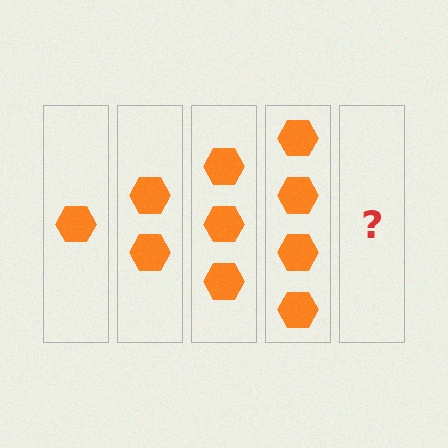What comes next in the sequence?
The next element should be 5 hexagons.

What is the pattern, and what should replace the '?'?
The pattern is that each step adds one more hexagon. The '?' should be 5 hexagons.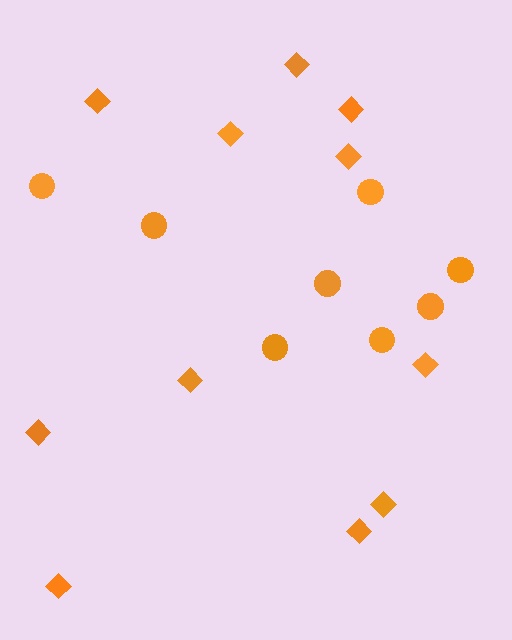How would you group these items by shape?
There are 2 groups: one group of diamonds (11) and one group of circles (8).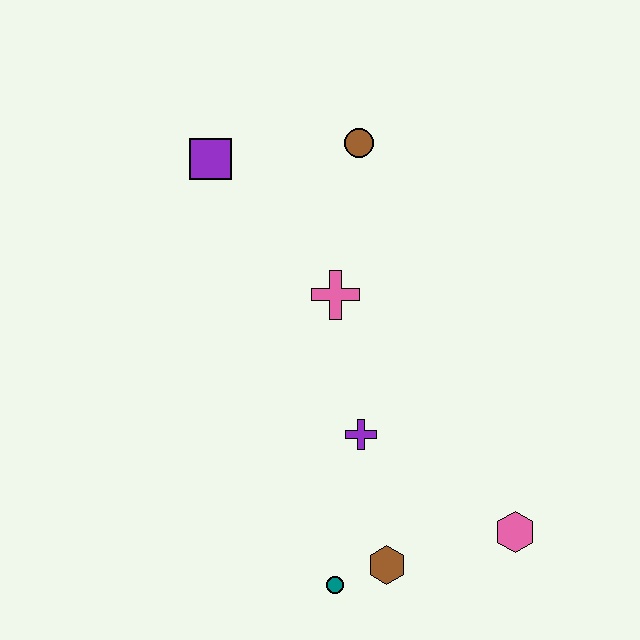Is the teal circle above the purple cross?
No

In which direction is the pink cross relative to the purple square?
The pink cross is below the purple square.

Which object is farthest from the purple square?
The pink hexagon is farthest from the purple square.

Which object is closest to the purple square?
The brown circle is closest to the purple square.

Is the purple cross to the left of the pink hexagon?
Yes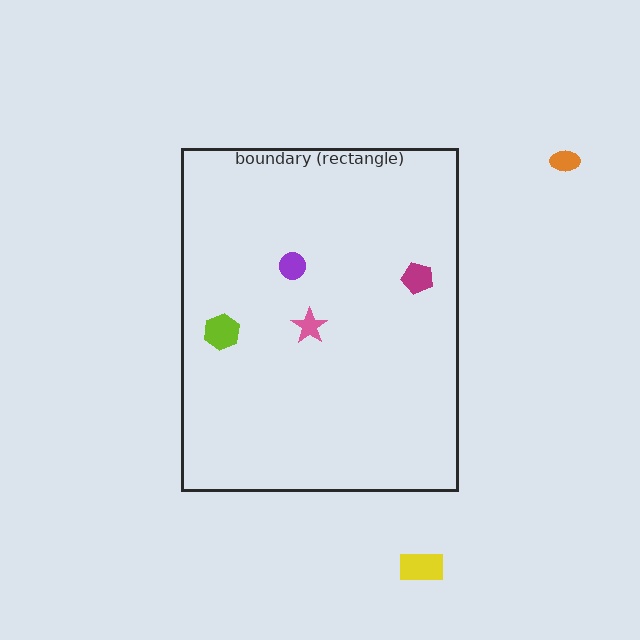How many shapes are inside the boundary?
4 inside, 2 outside.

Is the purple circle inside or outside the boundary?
Inside.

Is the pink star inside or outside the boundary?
Inside.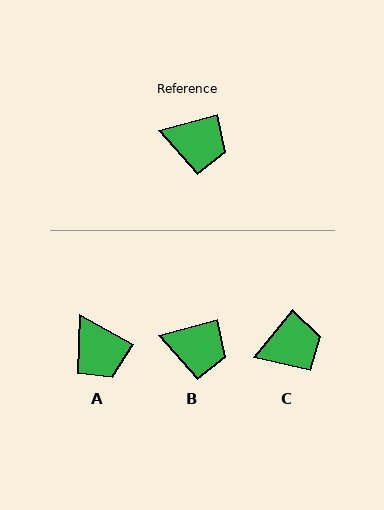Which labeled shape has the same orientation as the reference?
B.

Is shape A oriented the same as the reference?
No, it is off by about 44 degrees.